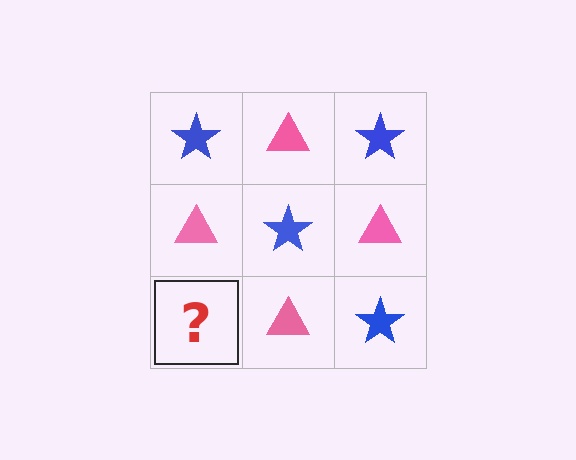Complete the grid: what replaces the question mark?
The question mark should be replaced with a blue star.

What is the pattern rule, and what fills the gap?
The rule is that it alternates blue star and pink triangle in a checkerboard pattern. The gap should be filled with a blue star.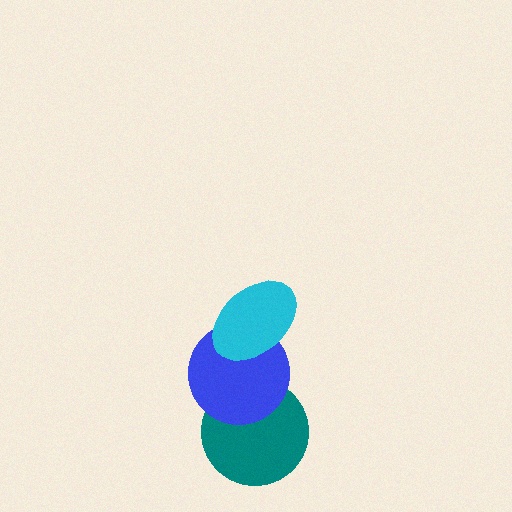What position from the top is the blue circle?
The blue circle is 2nd from the top.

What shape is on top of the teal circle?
The blue circle is on top of the teal circle.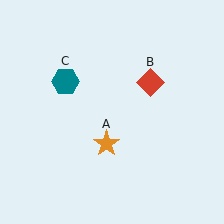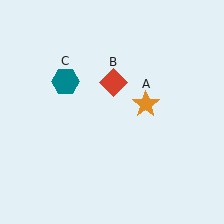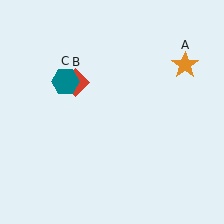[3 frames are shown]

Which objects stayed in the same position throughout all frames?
Teal hexagon (object C) remained stationary.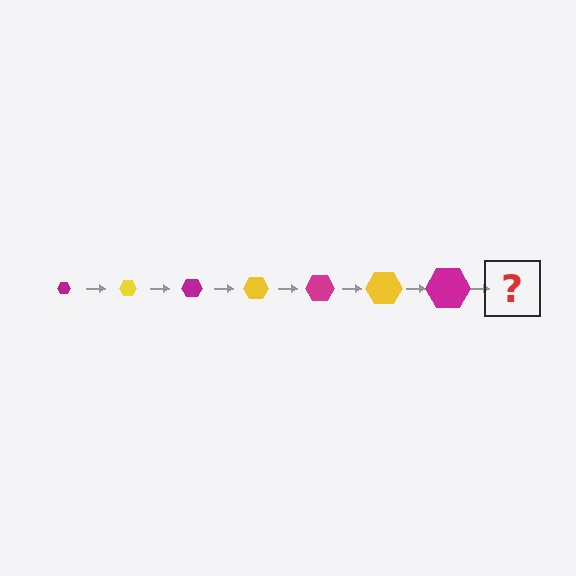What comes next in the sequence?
The next element should be a yellow hexagon, larger than the previous one.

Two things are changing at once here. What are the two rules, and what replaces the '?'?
The two rules are that the hexagon grows larger each step and the color cycles through magenta and yellow. The '?' should be a yellow hexagon, larger than the previous one.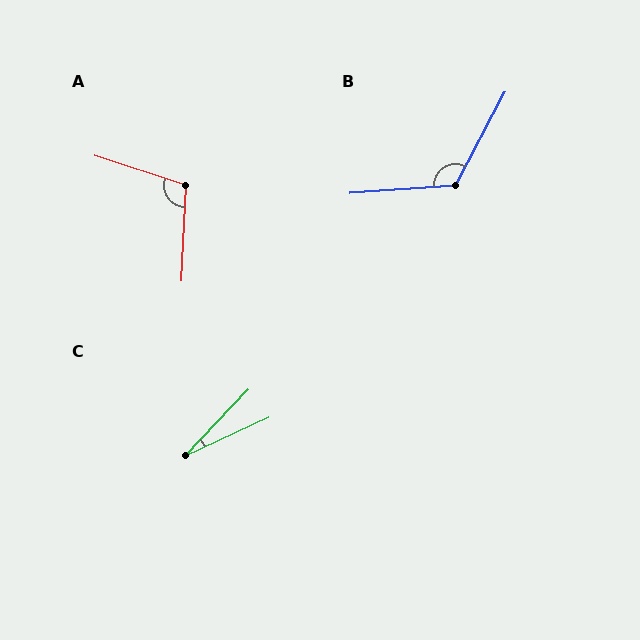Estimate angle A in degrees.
Approximately 105 degrees.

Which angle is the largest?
B, at approximately 121 degrees.